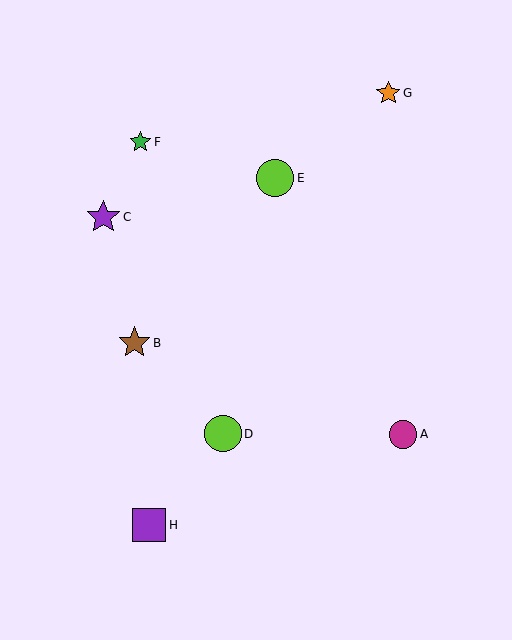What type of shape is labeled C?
Shape C is a purple star.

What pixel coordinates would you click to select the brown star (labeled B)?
Click at (134, 343) to select the brown star B.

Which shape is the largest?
The lime circle (labeled E) is the largest.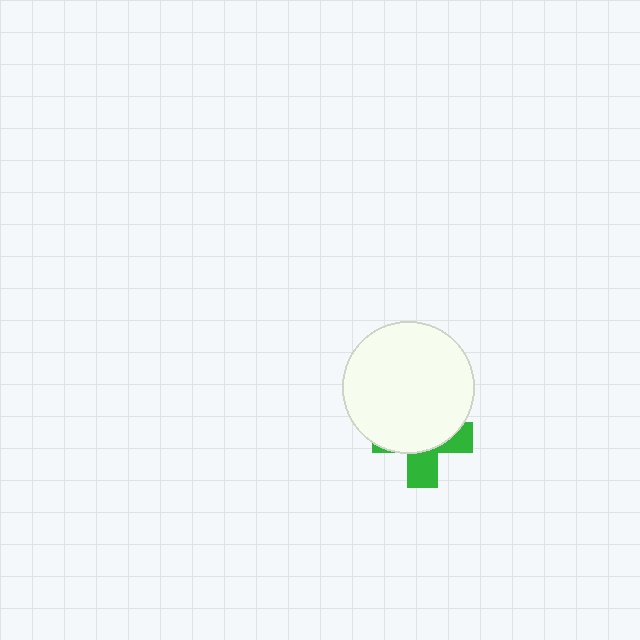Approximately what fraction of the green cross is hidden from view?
Roughly 64% of the green cross is hidden behind the white circle.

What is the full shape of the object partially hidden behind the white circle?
The partially hidden object is a green cross.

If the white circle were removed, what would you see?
You would see the complete green cross.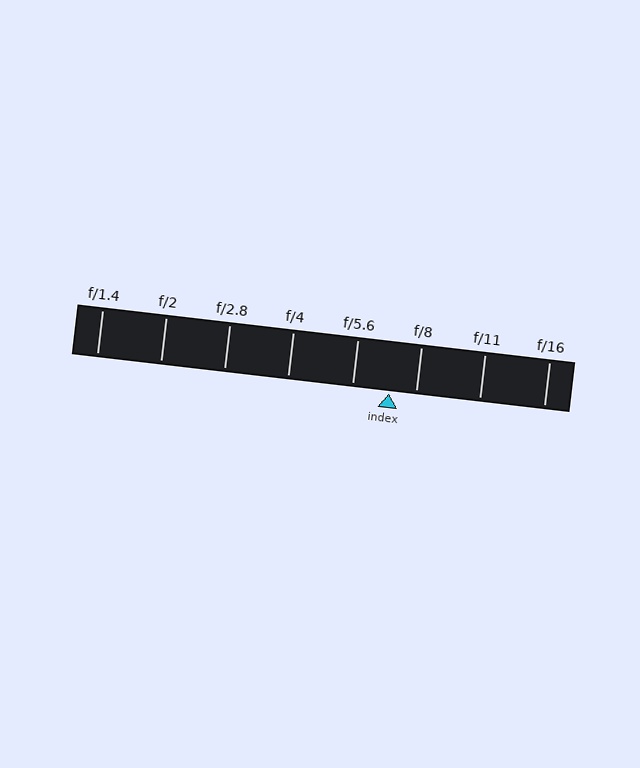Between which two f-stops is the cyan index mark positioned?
The index mark is between f/5.6 and f/8.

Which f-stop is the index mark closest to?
The index mark is closest to f/8.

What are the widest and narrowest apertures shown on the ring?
The widest aperture shown is f/1.4 and the narrowest is f/16.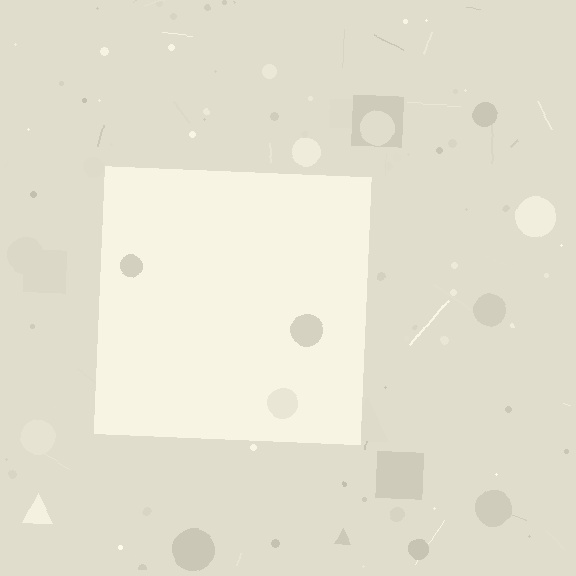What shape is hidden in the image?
A square is hidden in the image.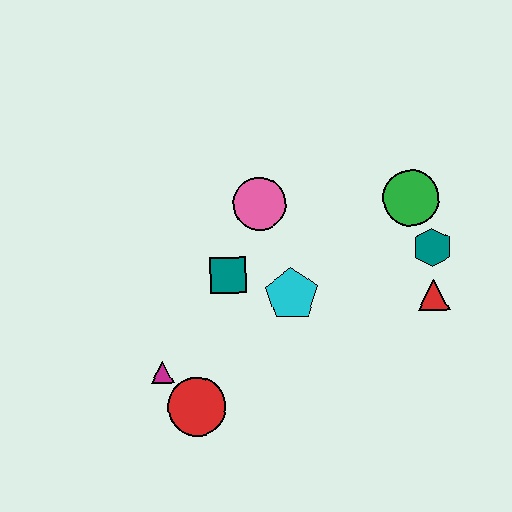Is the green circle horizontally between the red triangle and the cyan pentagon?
Yes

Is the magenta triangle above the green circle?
No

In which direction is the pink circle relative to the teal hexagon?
The pink circle is to the left of the teal hexagon.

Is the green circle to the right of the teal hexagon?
No